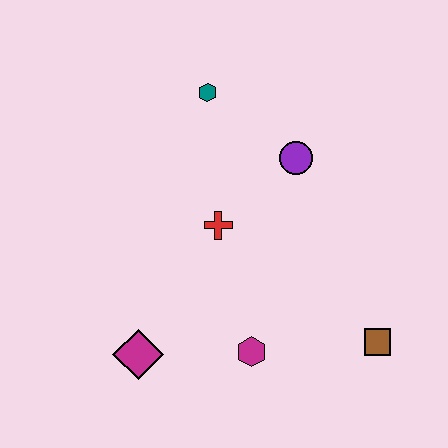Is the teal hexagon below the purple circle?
No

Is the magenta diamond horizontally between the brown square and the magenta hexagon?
No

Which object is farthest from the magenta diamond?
The teal hexagon is farthest from the magenta diamond.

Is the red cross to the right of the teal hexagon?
Yes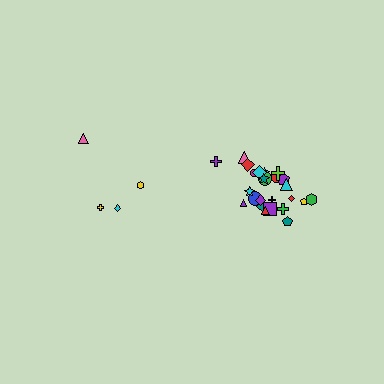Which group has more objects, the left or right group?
The right group.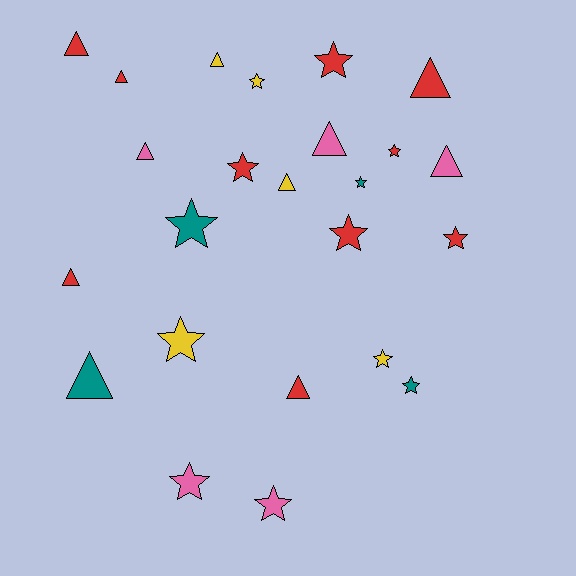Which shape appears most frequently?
Star, with 13 objects.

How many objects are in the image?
There are 24 objects.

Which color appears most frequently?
Red, with 10 objects.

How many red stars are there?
There are 5 red stars.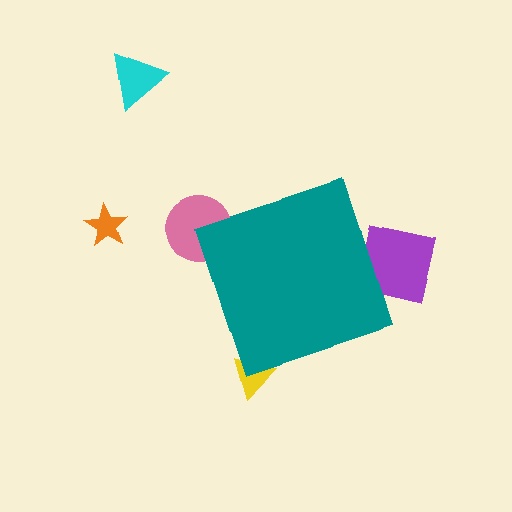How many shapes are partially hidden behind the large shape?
3 shapes are partially hidden.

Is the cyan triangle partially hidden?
No, the cyan triangle is fully visible.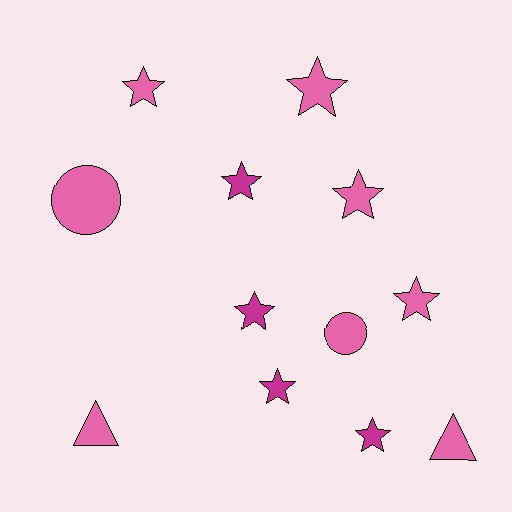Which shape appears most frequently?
Star, with 8 objects.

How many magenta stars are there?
There are 4 magenta stars.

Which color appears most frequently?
Pink, with 8 objects.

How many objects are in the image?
There are 12 objects.